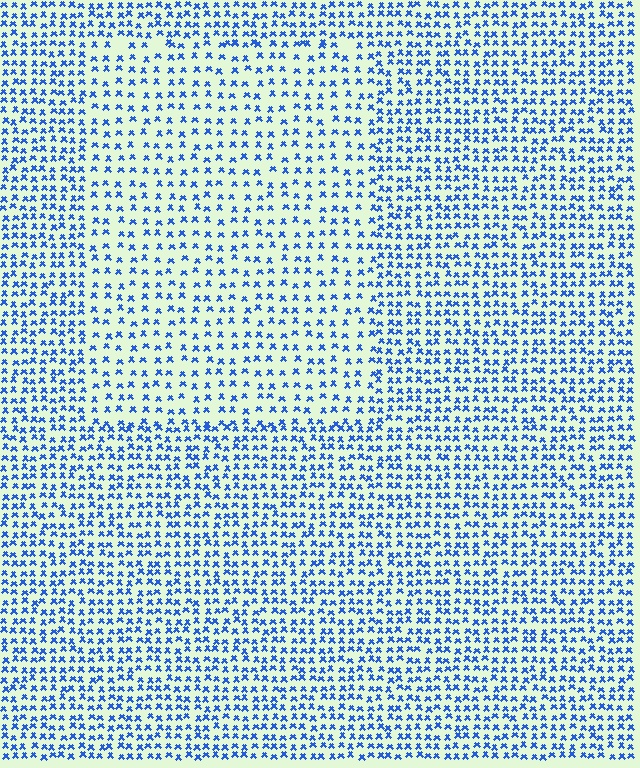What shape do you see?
I see a rectangle.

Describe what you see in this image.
The image contains small blue elements arranged at two different densities. A rectangle-shaped region is visible where the elements are less densely packed than the surrounding area.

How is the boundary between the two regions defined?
The boundary is defined by a change in element density (approximately 1.7x ratio). All elements are the same color, size, and shape.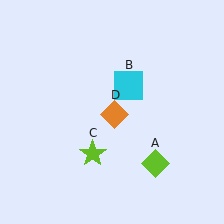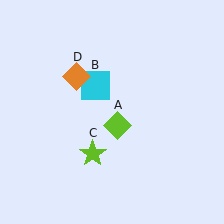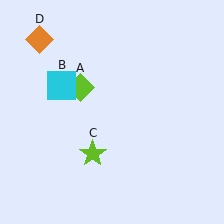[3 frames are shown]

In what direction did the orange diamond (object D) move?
The orange diamond (object D) moved up and to the left.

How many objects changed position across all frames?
3 objects changed position: lime diamond (object A), cyan square (object B), orange diamond (object D).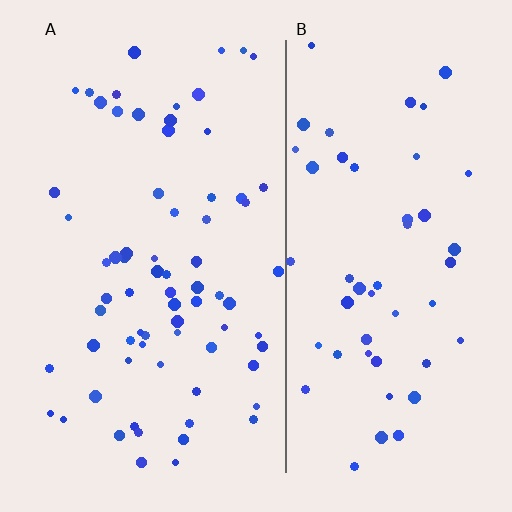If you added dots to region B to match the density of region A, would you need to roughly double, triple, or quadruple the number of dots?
Approximately double.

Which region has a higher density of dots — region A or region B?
A (the left).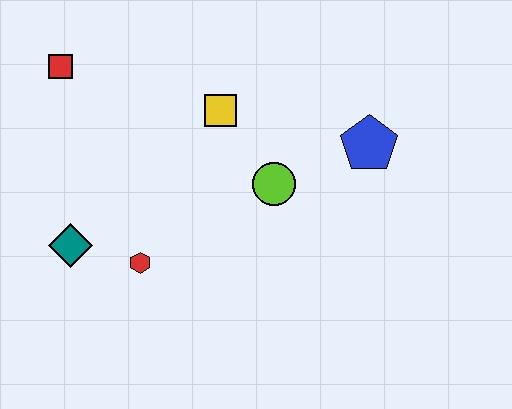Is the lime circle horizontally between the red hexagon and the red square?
No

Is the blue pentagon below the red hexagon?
No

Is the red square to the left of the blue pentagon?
Yes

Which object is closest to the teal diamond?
The red hexagon is closest to the teal diamond.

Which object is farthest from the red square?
The blue pentagon is farthest from the red square.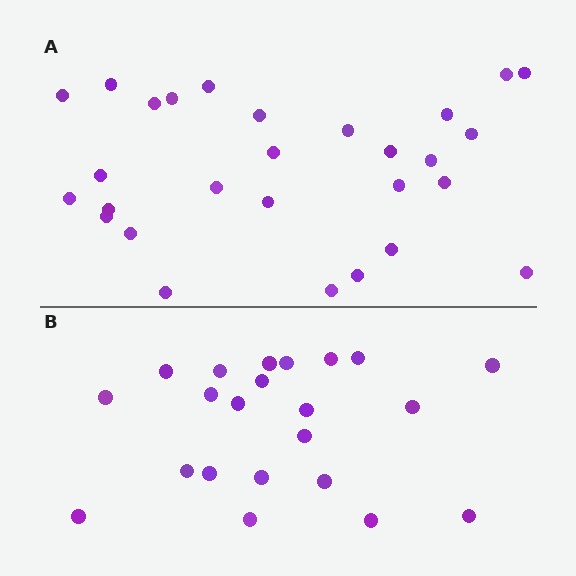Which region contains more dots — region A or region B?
Region A (the top region) has more dots.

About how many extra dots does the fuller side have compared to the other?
Region A has about 6 more dots than region B.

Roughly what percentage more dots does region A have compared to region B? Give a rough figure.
About 25% more.